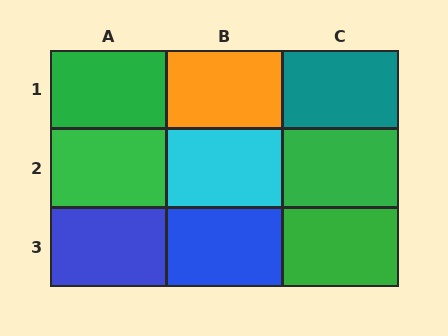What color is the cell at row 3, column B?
Blue.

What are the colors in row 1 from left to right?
Green, orange, teal.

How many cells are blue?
2 cells are blue.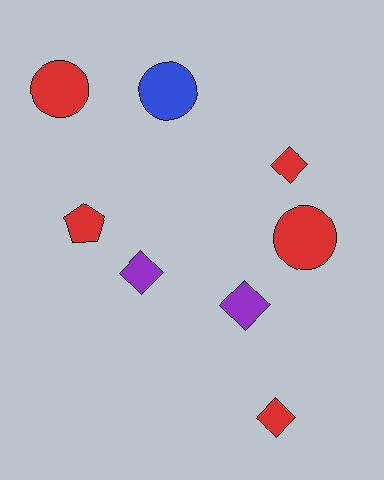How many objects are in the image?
There are 8 objects.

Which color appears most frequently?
Red, with 5 objects.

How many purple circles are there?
There are no purple circles.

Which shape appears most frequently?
Diamond, with 4 objects.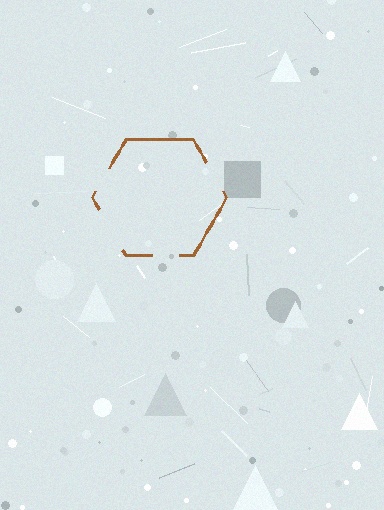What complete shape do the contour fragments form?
The contour fragments form a hexagon.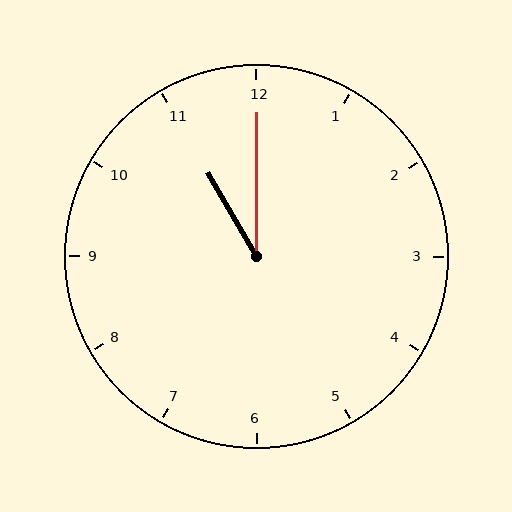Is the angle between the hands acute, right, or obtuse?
It is acute.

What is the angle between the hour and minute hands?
Approximately 30 degrees.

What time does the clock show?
11:00.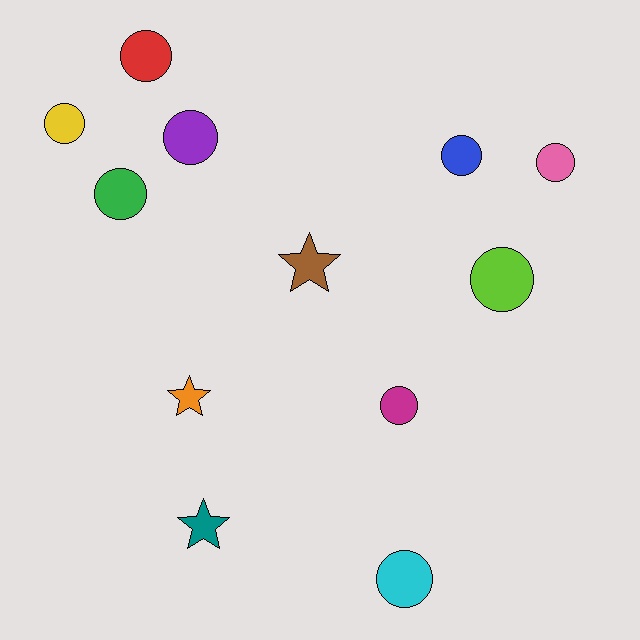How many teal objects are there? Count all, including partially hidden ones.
There is 1 teal object.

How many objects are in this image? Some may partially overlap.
There are 12 objects.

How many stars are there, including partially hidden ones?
There are 3 stars.